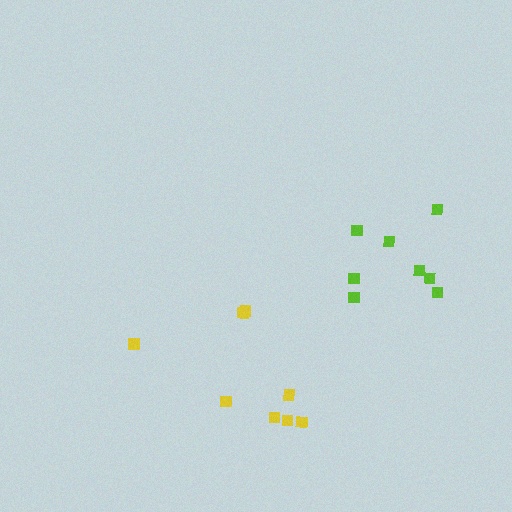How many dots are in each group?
Group 1: 8 dots, Group 2: 8 dots (16 total).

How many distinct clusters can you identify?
There are 2 distinct clusters.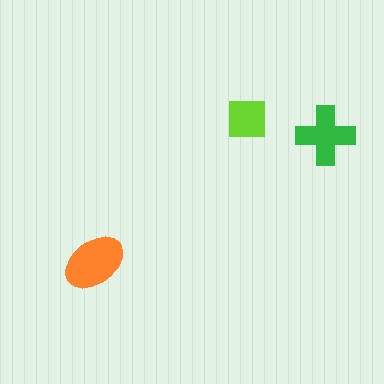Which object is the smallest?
The lime square.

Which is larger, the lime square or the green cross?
The green cross.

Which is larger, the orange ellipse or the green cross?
The orange ellipse.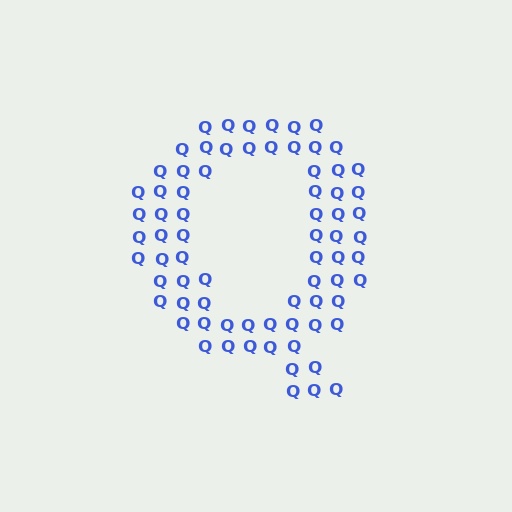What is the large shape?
The large shape is the letter Q.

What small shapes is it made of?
It is made of small letter Q's.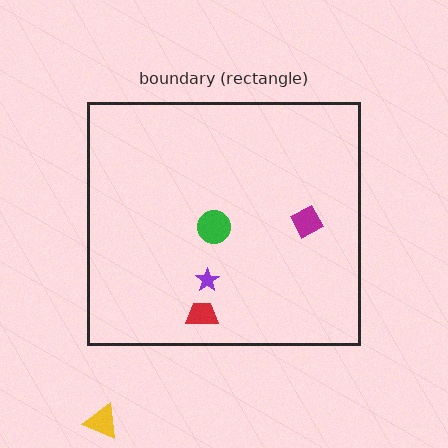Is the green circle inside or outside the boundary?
Inside.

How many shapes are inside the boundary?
4 inside, 1 outside.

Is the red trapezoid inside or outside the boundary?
Inside.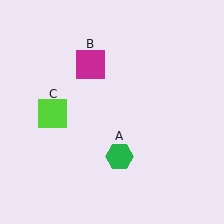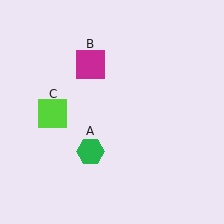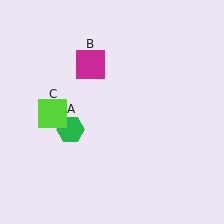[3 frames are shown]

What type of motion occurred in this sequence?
The green hexagon (object A) rotated clockwise around the center of the scene.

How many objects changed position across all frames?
1 object changed position: green hexagon (object A).